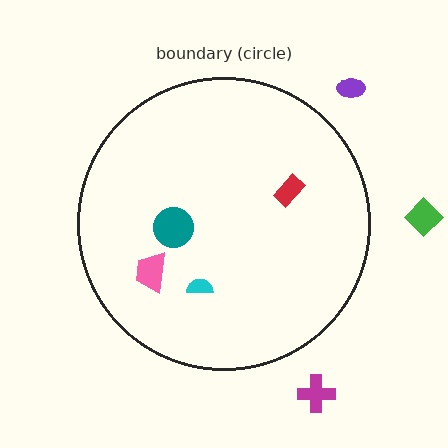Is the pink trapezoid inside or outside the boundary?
Inside.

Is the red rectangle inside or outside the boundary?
Inside.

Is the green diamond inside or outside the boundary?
Outside.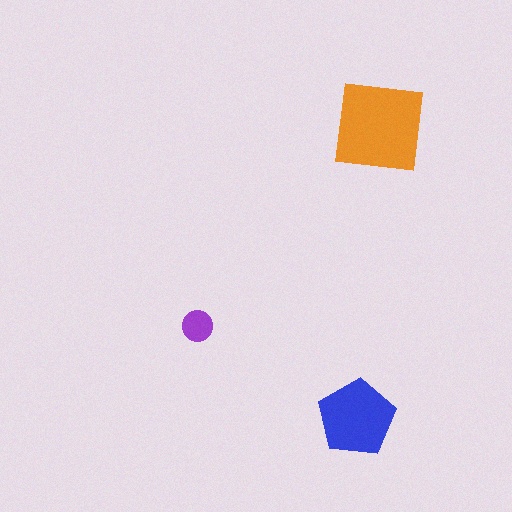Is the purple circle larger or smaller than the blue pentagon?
Smaller.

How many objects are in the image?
There are 3 objects in the image.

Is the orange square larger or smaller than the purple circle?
Larger.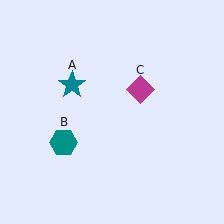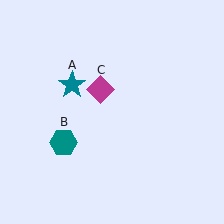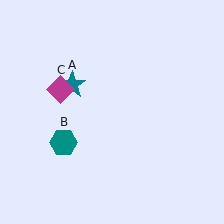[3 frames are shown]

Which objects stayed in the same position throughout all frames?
Teal star (object A) and teal hexagon (object B) remained stationary.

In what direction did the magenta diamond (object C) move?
The magenta diamond (object C) moved left.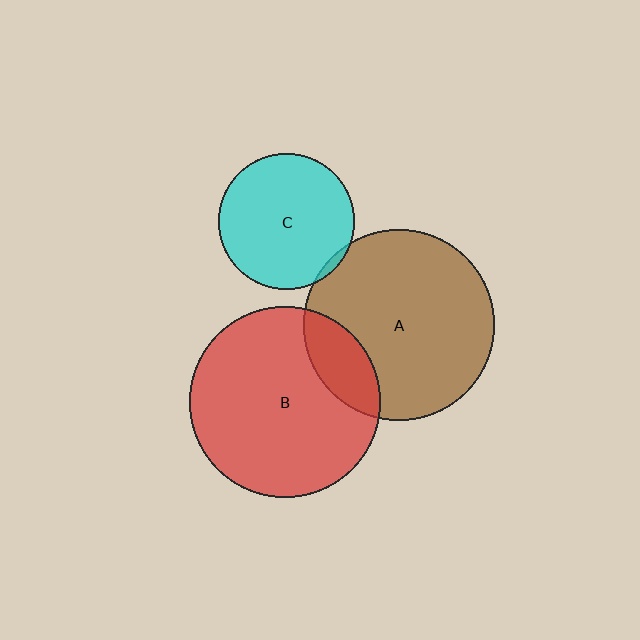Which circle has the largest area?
Circle B (red).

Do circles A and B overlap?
Yes.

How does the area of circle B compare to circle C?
Approximately 2.0 times.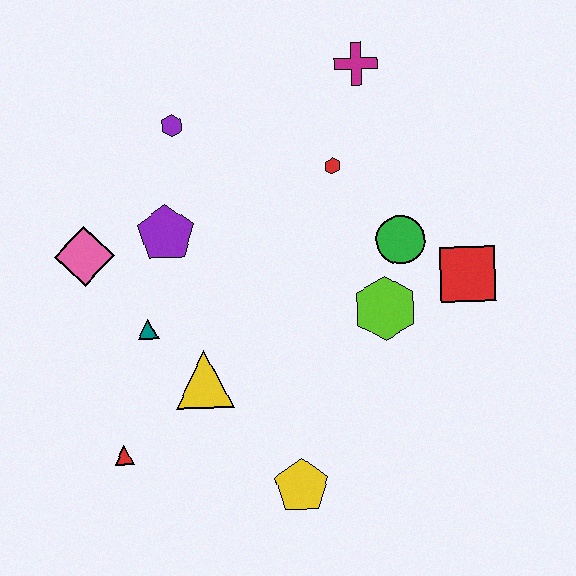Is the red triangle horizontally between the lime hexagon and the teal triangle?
No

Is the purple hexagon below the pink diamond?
No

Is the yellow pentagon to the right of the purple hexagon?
Yes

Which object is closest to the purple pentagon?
The pink diamond is closest to the purple pentagon.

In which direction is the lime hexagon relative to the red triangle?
The lime hexagon is to the right of the red triangle.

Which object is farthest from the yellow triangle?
The magenta cross is farthest from the yellow triangle.